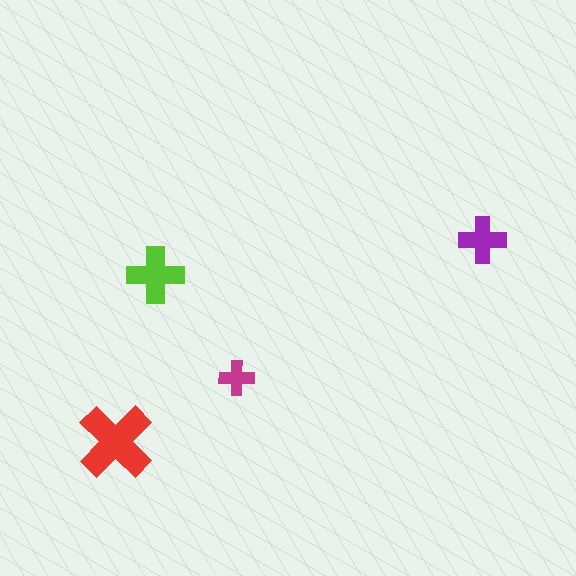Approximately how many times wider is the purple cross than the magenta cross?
About 1.5 times wider.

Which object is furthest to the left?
The red cross is leftmost.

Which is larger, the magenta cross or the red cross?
The red one.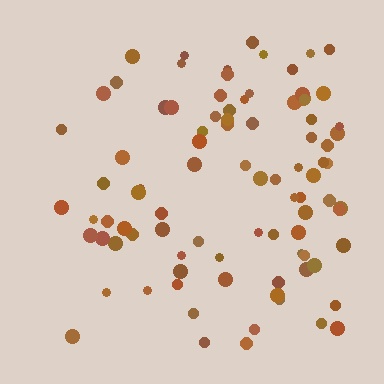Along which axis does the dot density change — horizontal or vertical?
Horizontal.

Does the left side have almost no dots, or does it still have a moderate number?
Still a moderate number, just noticeably fewer than the right.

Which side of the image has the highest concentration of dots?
The right.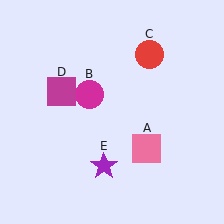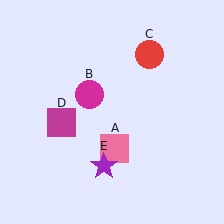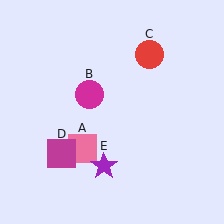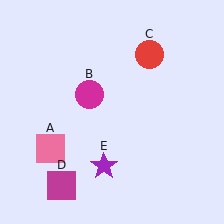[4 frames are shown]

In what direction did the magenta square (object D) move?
The magenta square (object D) moved down.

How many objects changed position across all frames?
2 objects changed position: pink square (object A), magenta square (object D).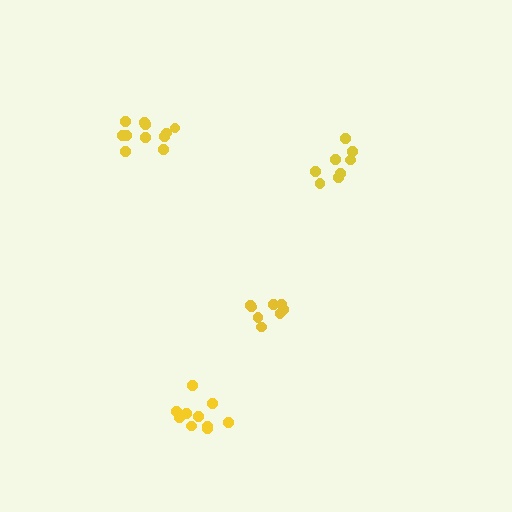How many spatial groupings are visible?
There are 4 spatial groupings.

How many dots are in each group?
Group 1: 8 dots, Group 2: 11 dots, Group 3: 8 dots, Group 4: 10 dots (37 total).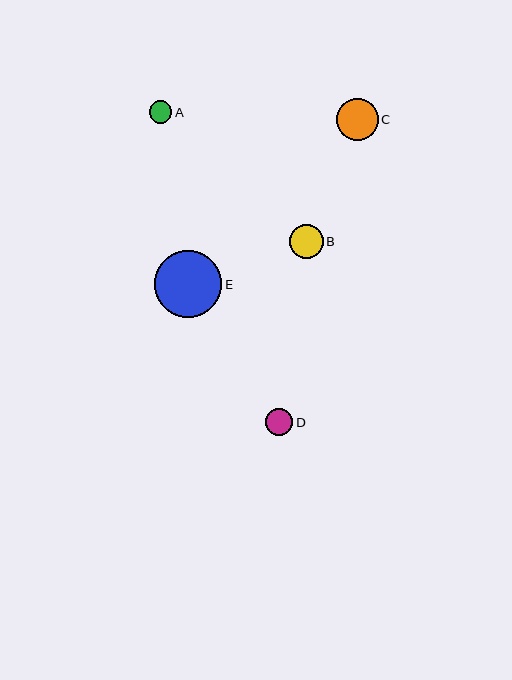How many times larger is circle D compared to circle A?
Circle D is approximately 1.2 times the size of circle A.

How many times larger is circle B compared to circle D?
Circle B is approximately 1.3 times the size of circle D.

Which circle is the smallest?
Circle A is the smallest with a size of approximately 22 pixels.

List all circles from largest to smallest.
From largest to smallest: E, C, B, D, A.